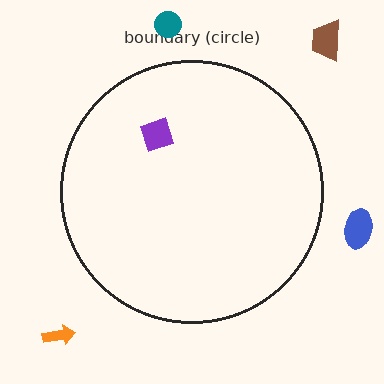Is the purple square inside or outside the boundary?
Inside.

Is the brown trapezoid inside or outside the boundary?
Outside.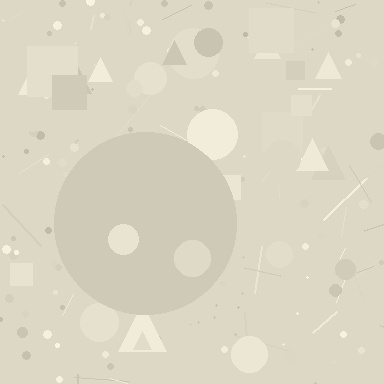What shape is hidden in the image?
A circle is hidden in the image.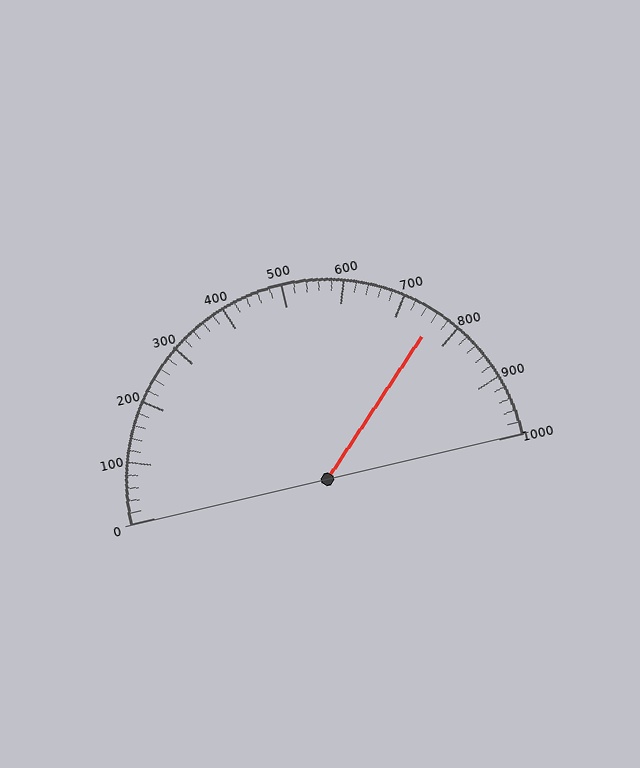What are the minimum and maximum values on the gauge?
The gauge ranges from 0 to 1000.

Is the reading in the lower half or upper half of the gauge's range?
The reading is in the upper half of the range (0 to 1000).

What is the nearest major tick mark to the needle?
The nearest major tick mark is 800.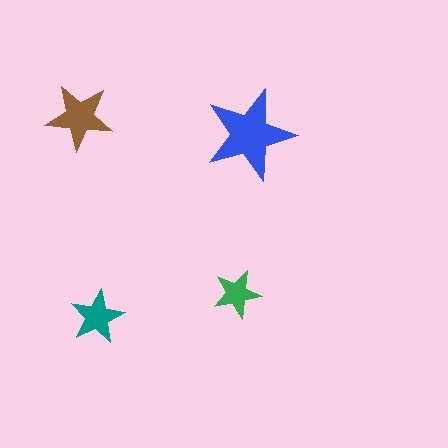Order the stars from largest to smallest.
the blue one, the brown one, the teal one, the green one.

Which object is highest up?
The brown star is topmost.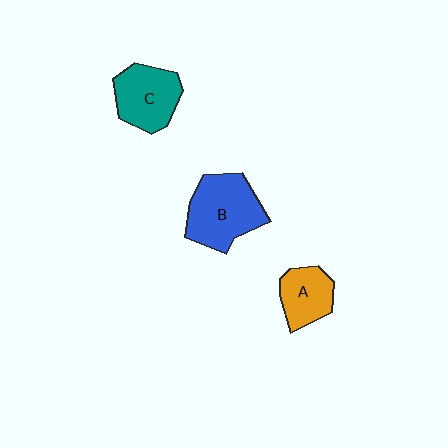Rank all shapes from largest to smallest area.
From largest to smallest: B (blue), C (teal), A (orange).